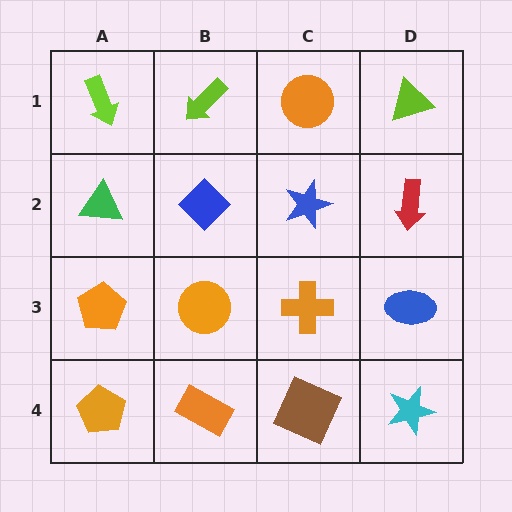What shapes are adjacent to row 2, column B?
A lime arrow (row 1, column B), an orange circle (row 3, column B), a green triangle (row 2, column A), a blue star (row 2, column C).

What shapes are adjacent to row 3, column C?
A blue star (row 2, column C), a brown square (row 4, column C), an orange circle (row 3, column B), a blue ellipse (row 3, column D).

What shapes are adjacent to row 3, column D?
A red arrow (row 2, column D), a cyan star (row 4, column D), an orange cross (row 3, column C).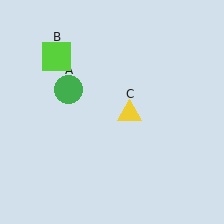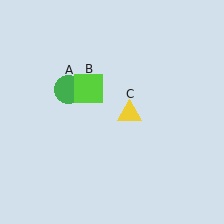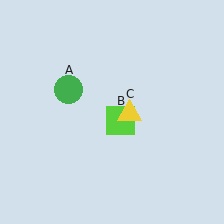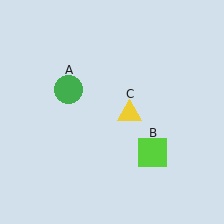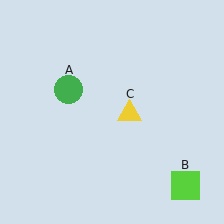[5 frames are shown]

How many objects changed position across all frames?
1 object changed position: lime square (object B).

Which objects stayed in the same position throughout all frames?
Green circle (object A) and yellow triangle (object C) remained stationary.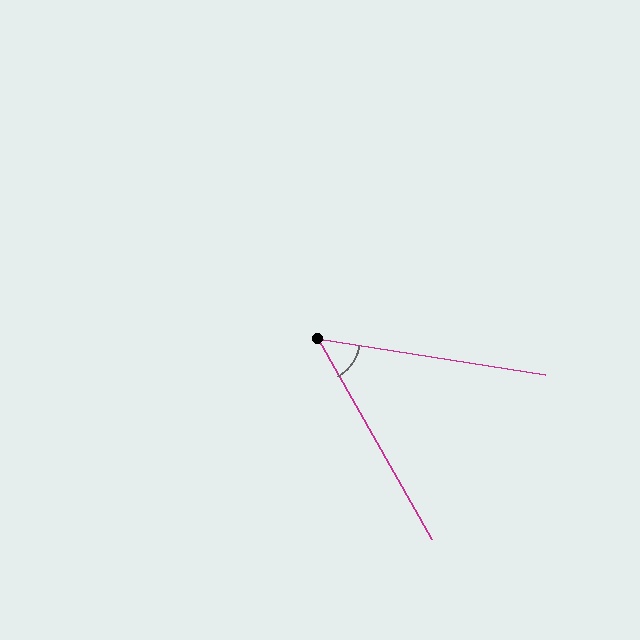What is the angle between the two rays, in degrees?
Approximately 52 degrees.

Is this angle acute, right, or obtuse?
It is acute.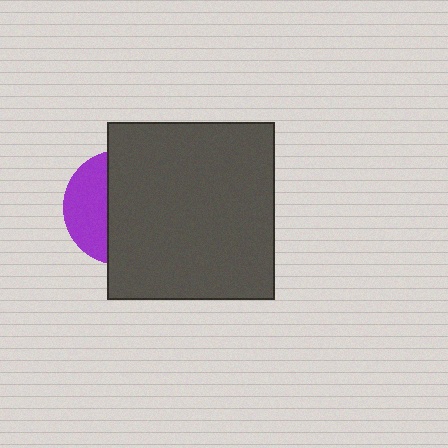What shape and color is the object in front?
The object in front is a dark gray rectangle.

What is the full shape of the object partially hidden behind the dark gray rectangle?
The partially hidden object is a purple circle.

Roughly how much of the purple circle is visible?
A small part of it is visible (roughly 36%).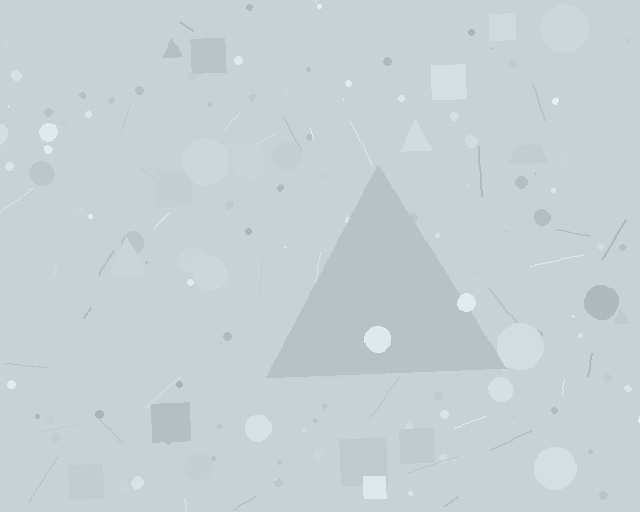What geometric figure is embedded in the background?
A triangle is embedded in the background.